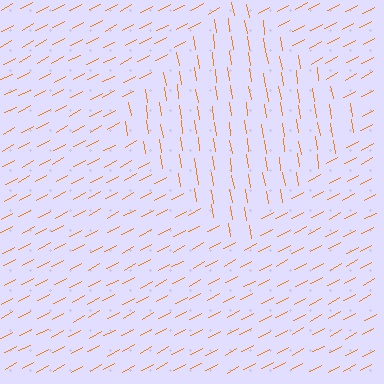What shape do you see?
I see a diamond.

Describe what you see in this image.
The image is filled with small orange line segments. A diamond region in the image has lines oriented differently from the surrounding lines, creating a visible texture boundary.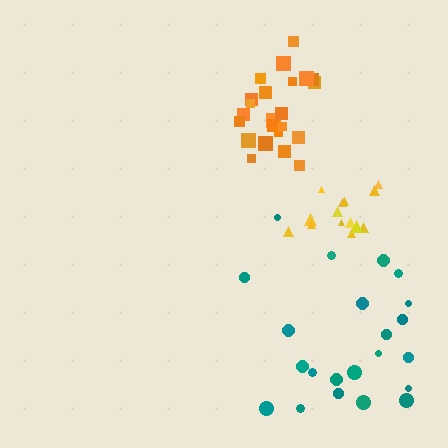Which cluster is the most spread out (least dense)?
Teal.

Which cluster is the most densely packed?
Orange.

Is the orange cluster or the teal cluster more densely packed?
Orange.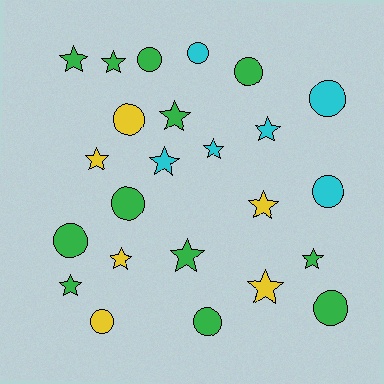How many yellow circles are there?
There are 2 yellow circles.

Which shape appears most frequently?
Star, with 13 objects.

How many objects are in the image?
There are 24 objects.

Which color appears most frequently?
Green, with 12 objects.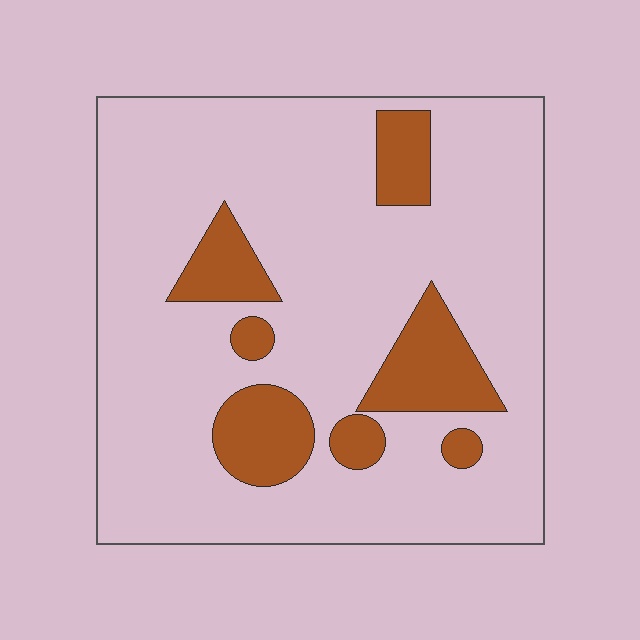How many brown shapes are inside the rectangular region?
7.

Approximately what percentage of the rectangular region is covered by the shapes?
Approximately 15%.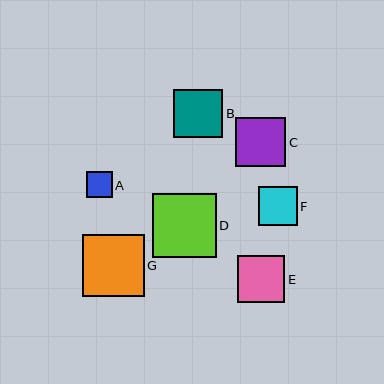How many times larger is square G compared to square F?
Square G is approximately 1.6 times the size of square F.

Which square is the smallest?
Square A is the smallest with a size of approximately 26 pixels.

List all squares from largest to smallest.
From largest to smallest: D, G, C, B, E, F, A.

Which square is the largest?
Square D is the largest with a size of approximately 64 pixels.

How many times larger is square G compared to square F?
Square G is approximately 1.6 times the size of square F.